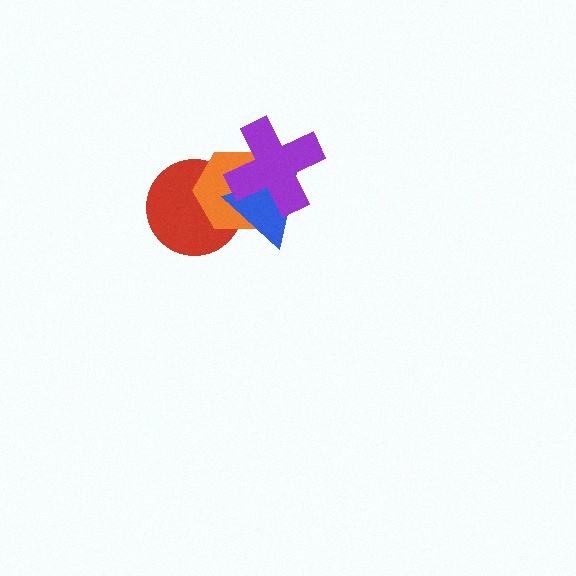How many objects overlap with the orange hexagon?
3 objects overlap with the orange hexagon.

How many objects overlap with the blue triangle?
3 objects overlap with the blue triangle.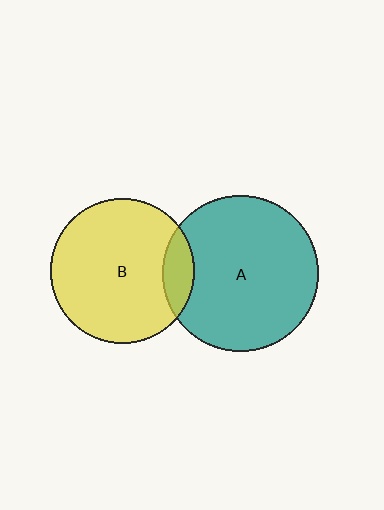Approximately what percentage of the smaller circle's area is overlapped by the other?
Approximately 10%.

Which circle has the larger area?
Circle A (teal).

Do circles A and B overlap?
Yes.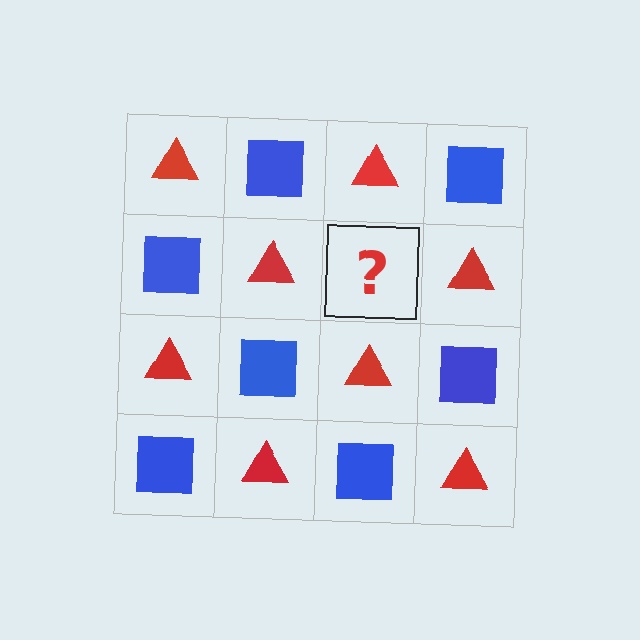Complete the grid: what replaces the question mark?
The question mark should be replaced with a blue square.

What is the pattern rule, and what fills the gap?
The rule is that it alternates red triangle and blue square in a checkerboard pattern. The gap should be filled with a blue square.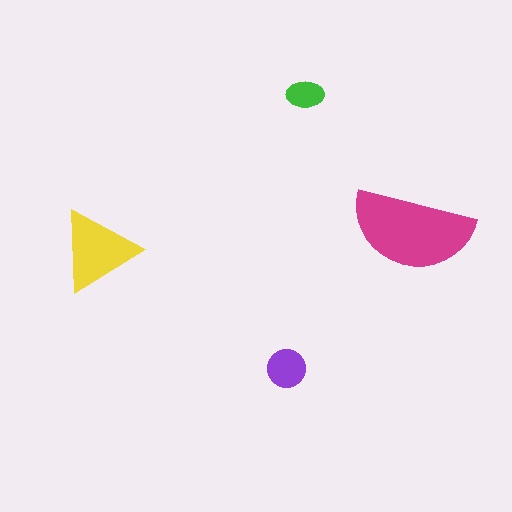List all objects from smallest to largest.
The green ellipse, the purple circle, the yellow triangle, the magenta semicircle.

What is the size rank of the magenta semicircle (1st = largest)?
1st.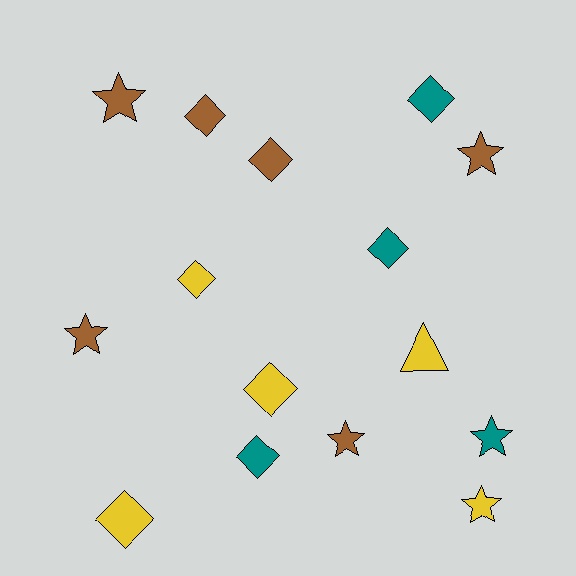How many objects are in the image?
There are 15 objects.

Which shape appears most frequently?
Diamond, with 8 objects.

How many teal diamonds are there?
There are 3 teal diamonds.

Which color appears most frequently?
Brown, with 6 objects.